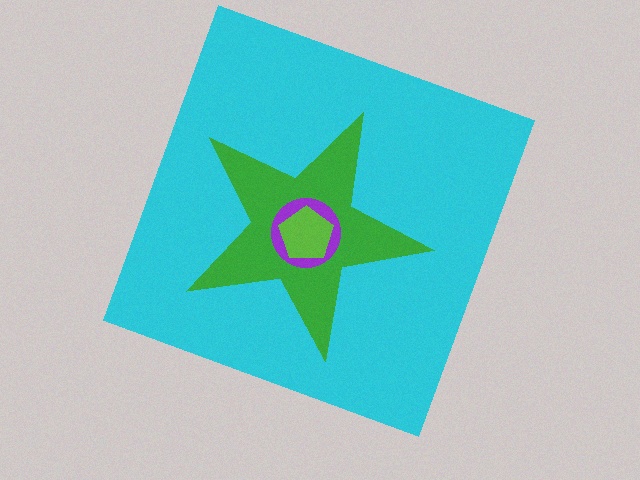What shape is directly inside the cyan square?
The green star.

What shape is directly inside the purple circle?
The lime pentagon.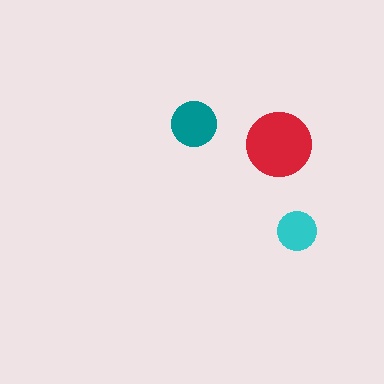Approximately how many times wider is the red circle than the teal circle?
About 1.5 times wider.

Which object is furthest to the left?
The teal circle is leftmost.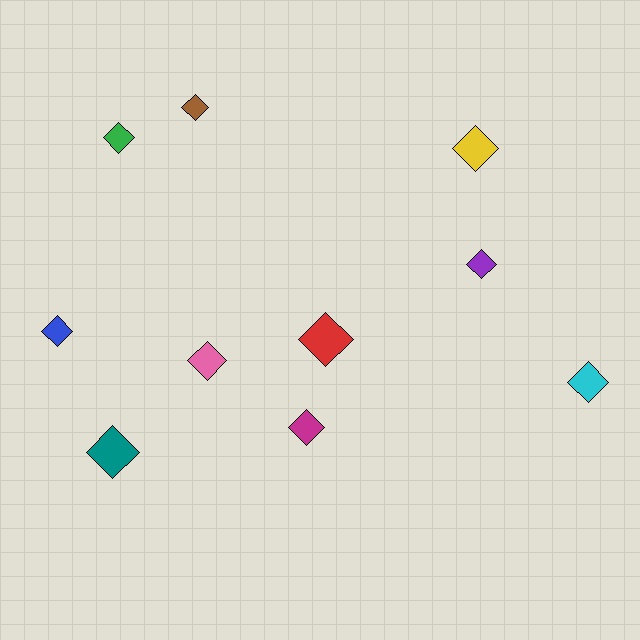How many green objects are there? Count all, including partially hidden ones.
There is 1 green object.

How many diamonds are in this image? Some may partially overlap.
There are 10 diamonds.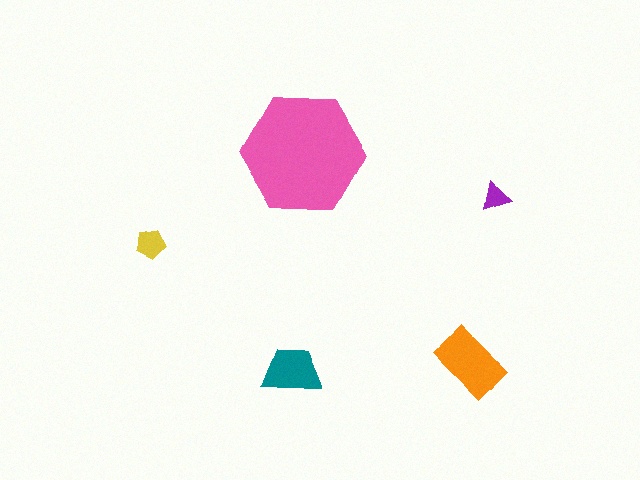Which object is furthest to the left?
The yellow pentagon is leftmost.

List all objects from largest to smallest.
The pink hexagon, the orange rectangle, the teal trapezoid, the yellow pentagon, the purple triangle.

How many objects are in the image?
There are 5 objects in the image.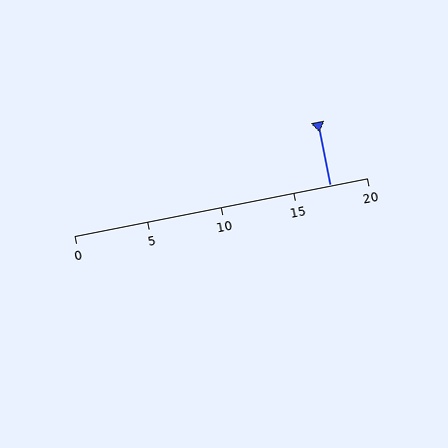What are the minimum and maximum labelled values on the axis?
The axis runs from 0 to 20.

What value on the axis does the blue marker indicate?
The marker indicates approximately 17.5.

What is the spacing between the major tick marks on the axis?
The major ticks are spaced 5 apart.